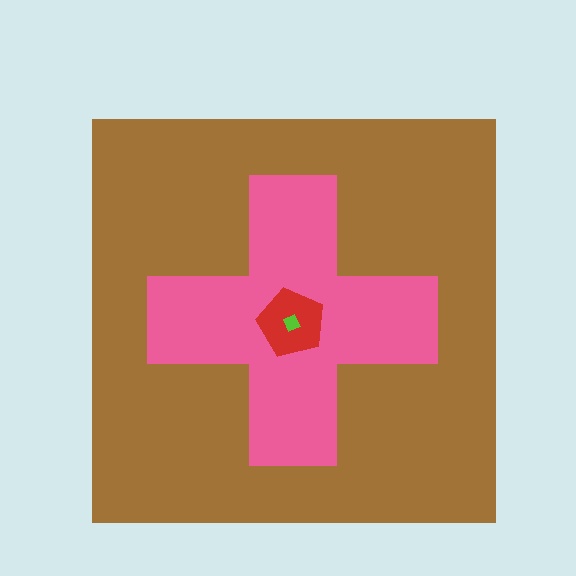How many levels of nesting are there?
4.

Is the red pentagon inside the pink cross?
Yes.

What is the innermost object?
The lime diamond.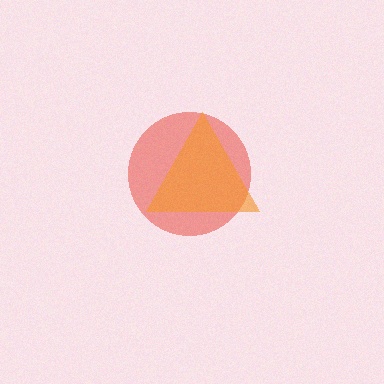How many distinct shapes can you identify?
There are 2 distinct shapes: a red circle, an orange triangle.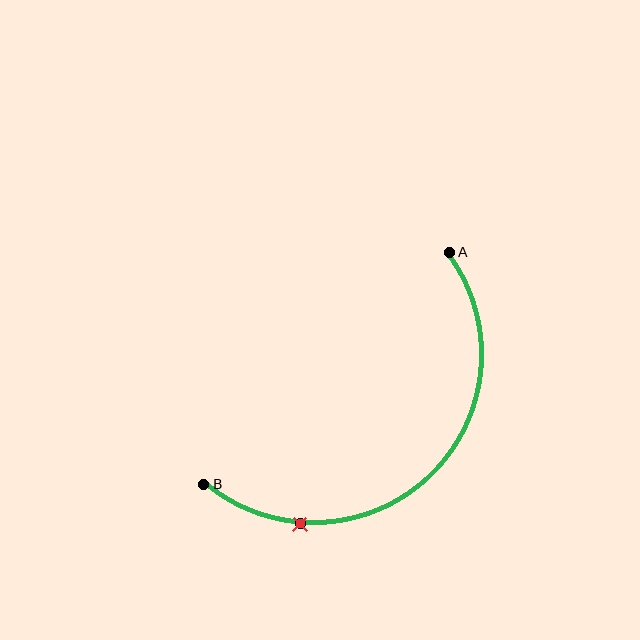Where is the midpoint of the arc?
The arc midpoint is the point on the curve farthest from the straight line joining A and B. It sits below and to the right of that line.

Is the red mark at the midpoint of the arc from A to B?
No. The red mark lies on the arc but is closer to endpoint B. The arc midpoint would be at the point on the curve equidistant along the arc from both A and B.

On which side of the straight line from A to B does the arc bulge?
The arc bulges below and to the right of the straight line connecting A and B.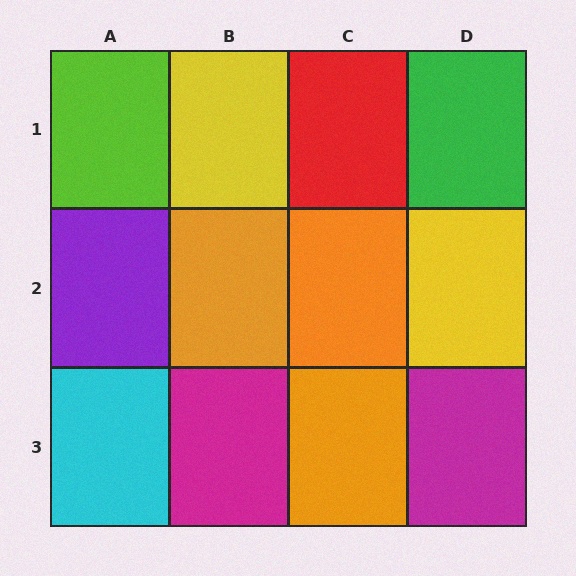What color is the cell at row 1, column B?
Yellow.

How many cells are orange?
3 cells are orange.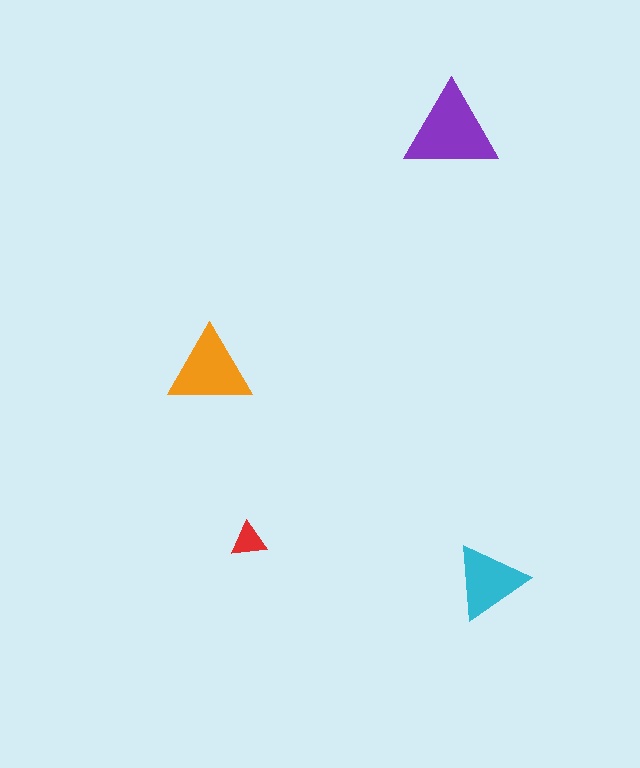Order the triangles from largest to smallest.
the purple one, the orange one, the cyan one, the red one.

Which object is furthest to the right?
The cyan triangle is rightmost.